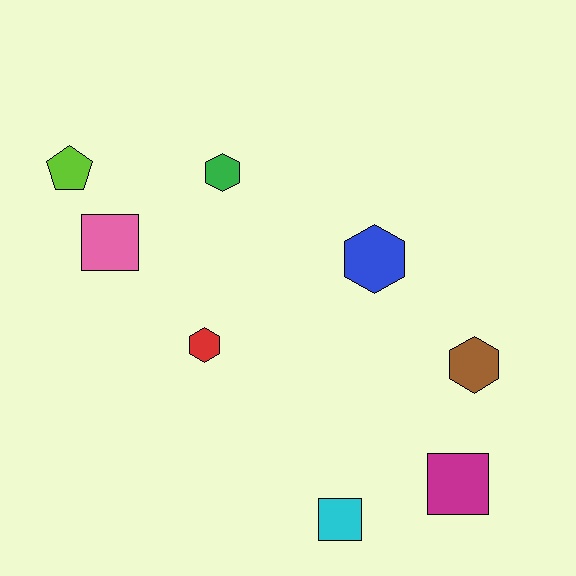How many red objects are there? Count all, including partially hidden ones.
There is 1 red object.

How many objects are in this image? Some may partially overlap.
There are 8 objects.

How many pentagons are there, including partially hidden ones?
There is 1 pentagon.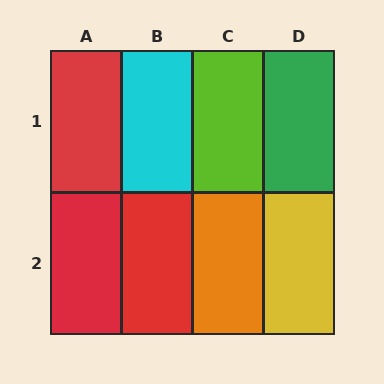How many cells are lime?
1 cell is lime.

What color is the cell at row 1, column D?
Green.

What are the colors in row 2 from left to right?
Red, red, orange, yellow.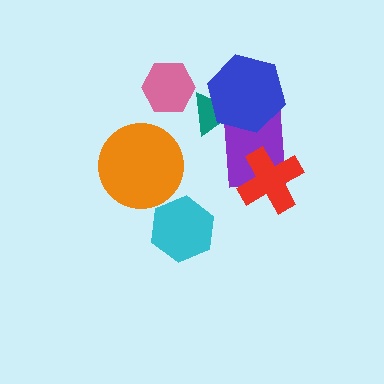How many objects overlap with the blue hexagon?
2 objects overlap with the blue hexagon.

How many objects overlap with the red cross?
1 object overlaps with the red cross.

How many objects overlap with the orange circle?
0 objects overlap with the orange circle.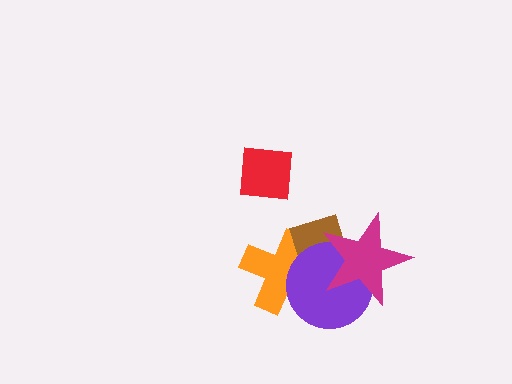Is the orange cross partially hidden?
Yes, it is partially covered by another shape.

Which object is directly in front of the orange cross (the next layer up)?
The brown rectangle is directly in front of the orange cross.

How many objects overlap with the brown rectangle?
3 objects overlap with the brown rectangle.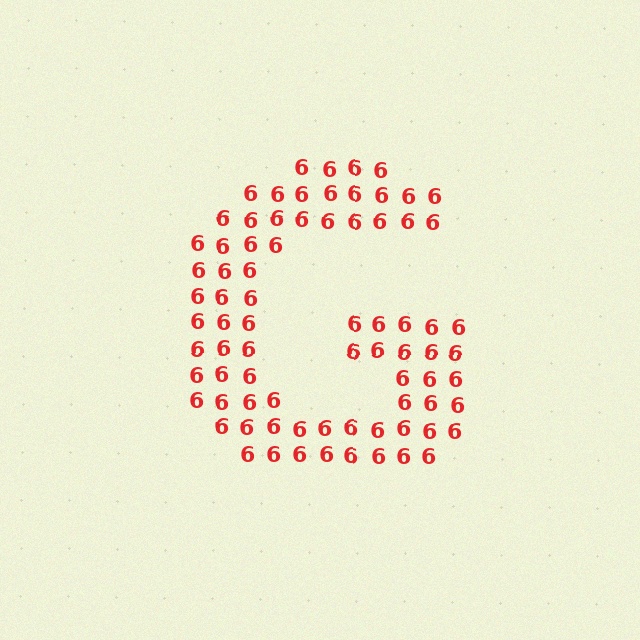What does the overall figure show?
The overall figure shows the letter G.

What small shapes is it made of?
It is made of small digit 6's.